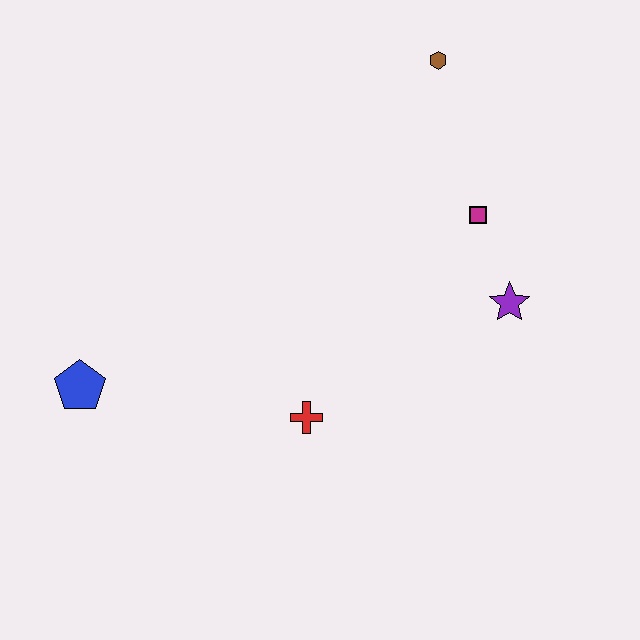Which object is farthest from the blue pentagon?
The brown hexagon is farthest from the blue pentagon.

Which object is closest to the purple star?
The magenta square is closest to the purple star.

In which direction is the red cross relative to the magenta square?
The red cross is below the magenta square.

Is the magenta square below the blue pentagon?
No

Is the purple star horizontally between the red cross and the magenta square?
No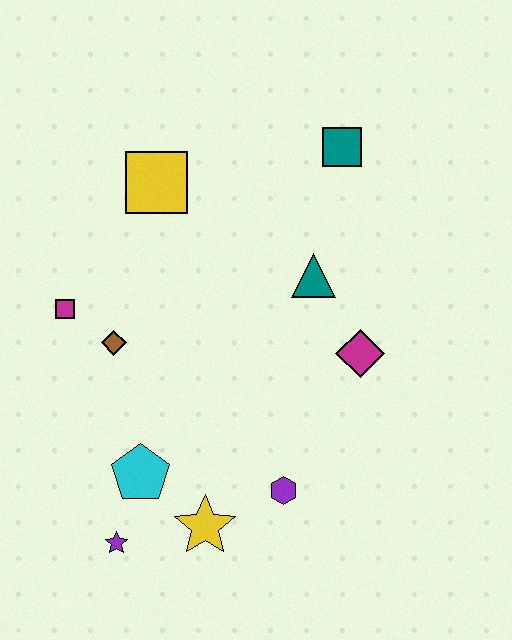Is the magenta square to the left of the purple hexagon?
Yes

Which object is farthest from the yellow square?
The purple star is farthest from the yellow square.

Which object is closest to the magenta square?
The brown diamond is closest to the magenta square.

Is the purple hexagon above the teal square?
No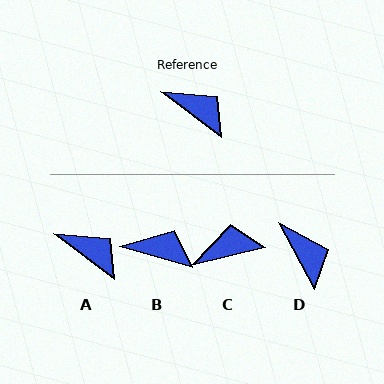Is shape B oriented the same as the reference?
No, it is off by about 21 degrees.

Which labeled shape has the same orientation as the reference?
A.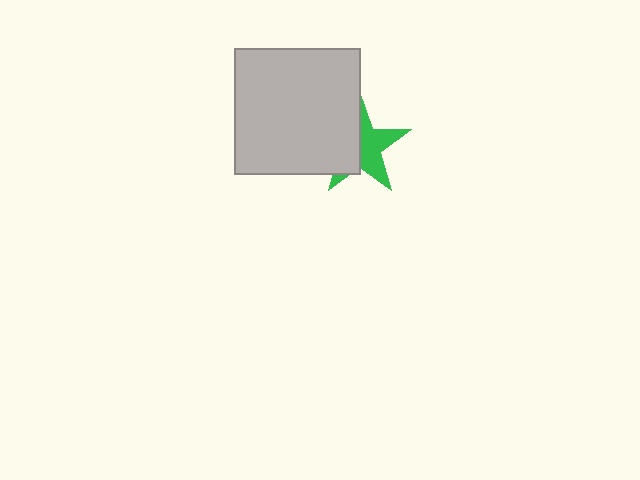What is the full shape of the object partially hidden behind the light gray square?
The partially hidden object is a green star.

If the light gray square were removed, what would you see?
You would see the complete green star.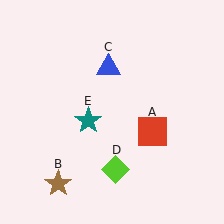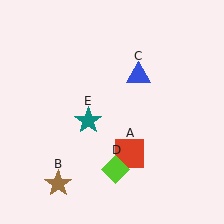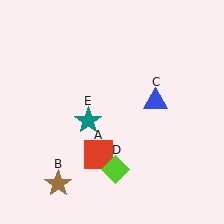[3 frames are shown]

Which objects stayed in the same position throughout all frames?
Brown star (object B) and lime diamond (object D) and teal star (object E) remained stationary.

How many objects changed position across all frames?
2 objects changed position: red square (object A), blue triangle (object C).